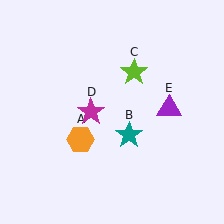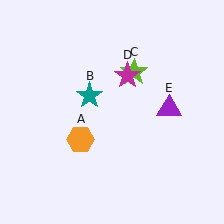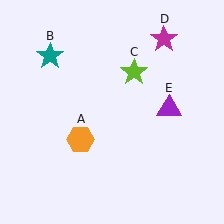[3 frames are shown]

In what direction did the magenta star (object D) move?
The magenta star (object D) moved up and to the right.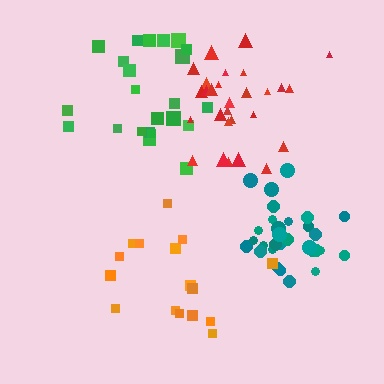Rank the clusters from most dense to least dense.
teal, red, orange, green.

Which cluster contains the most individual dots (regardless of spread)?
Teal (31).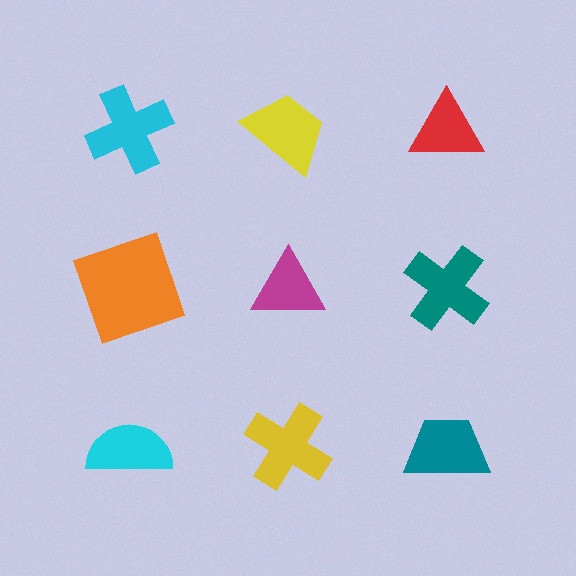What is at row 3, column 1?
A cyan semicircle.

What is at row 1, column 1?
A cyan cross.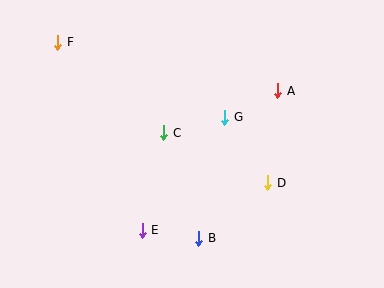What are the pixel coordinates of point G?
Point G is at (225, 117).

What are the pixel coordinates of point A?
Point A is at (278, 91).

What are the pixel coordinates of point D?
Point D is at (268, 183).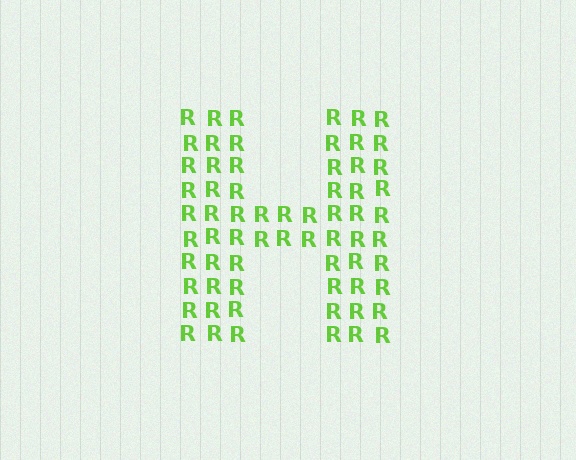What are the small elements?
The small elements are letter R's.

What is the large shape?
The large shape is the letter H.